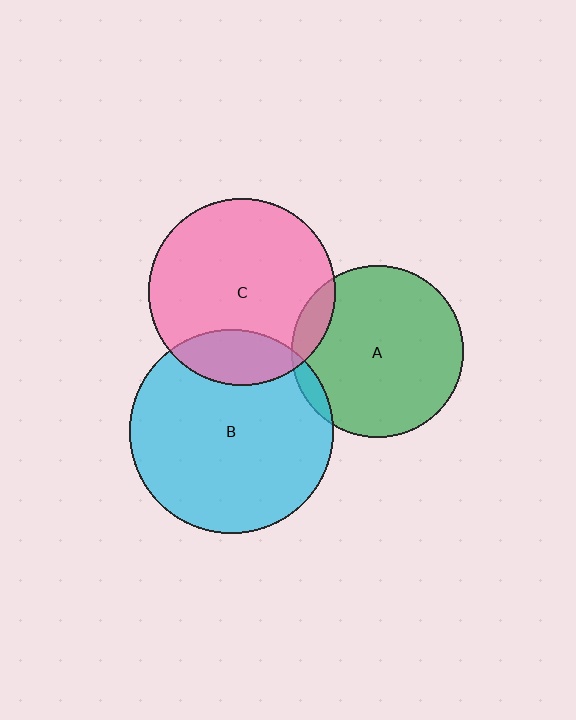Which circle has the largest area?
Circle B (cyan).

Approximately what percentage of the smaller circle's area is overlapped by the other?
Approximately 5%.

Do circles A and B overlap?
Yes.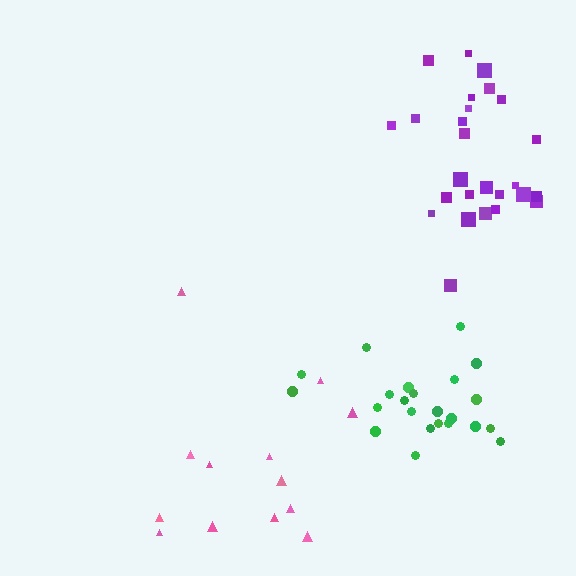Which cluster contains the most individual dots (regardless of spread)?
Purple (26).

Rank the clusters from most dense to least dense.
green, purple, pink.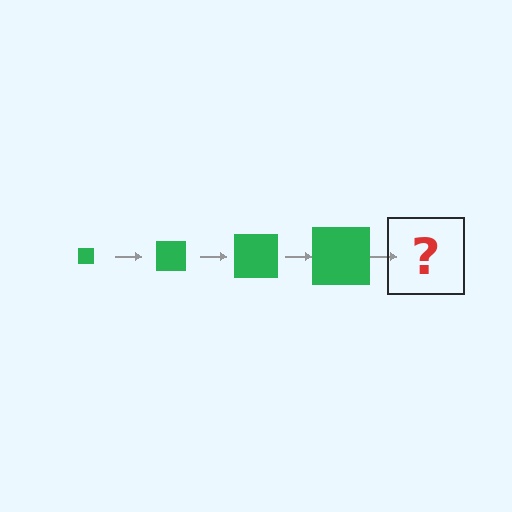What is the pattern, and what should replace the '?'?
The pattern is that the square gets progressively larger each step. The '?' should be a green square, larger than the previous one.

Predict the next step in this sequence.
The next step is a green square, larger than the previous one.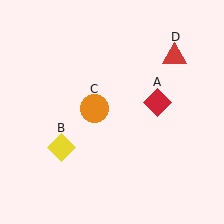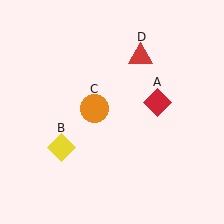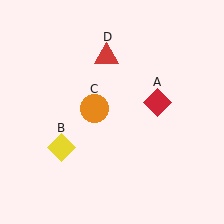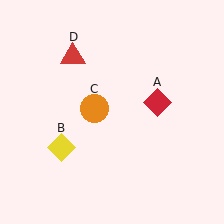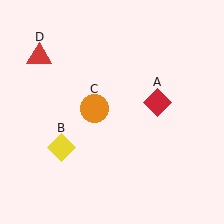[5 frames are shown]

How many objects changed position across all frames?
1 object changed position: red triangle (object D).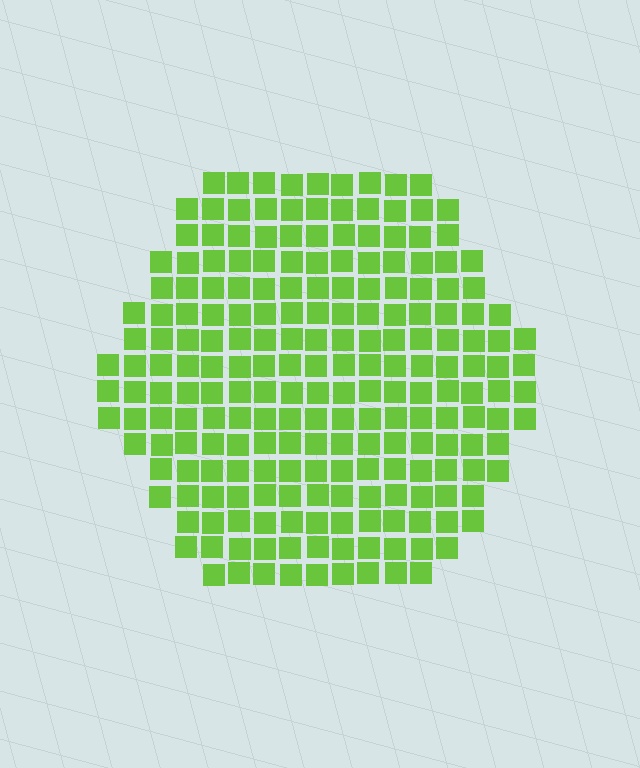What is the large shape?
The large shape is a hexagon.